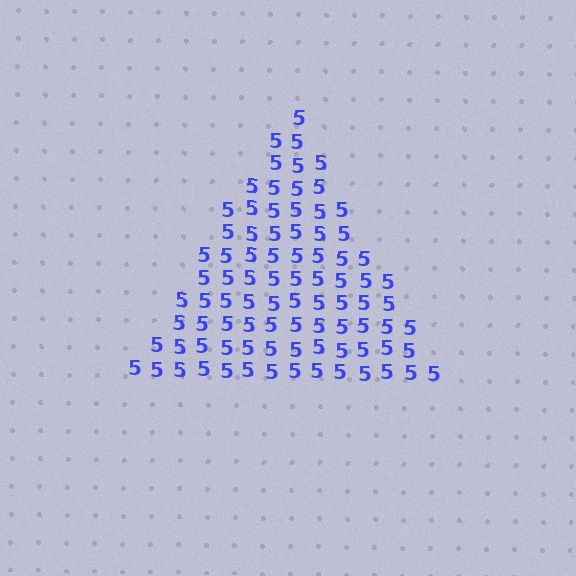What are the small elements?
The small elements are digit 5's.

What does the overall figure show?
The overall figure shows a triangle.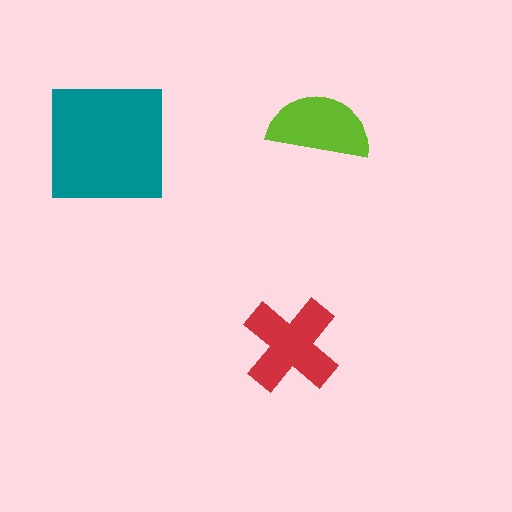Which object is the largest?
The teal square.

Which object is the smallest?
The lime semicircle.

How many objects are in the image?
There are 3 objects in the image.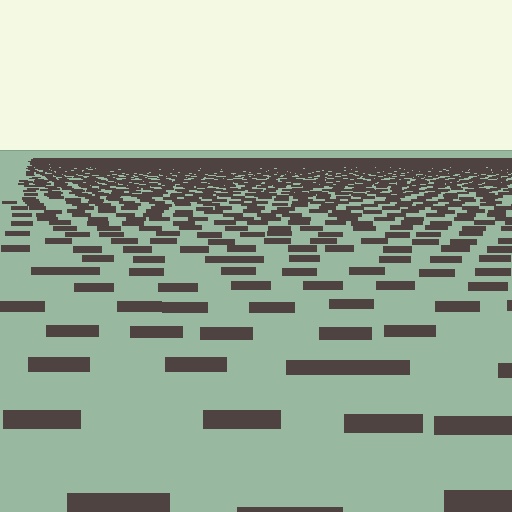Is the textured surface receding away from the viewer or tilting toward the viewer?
The surface is receding away from the viewer. Texture elements get smaller and denser toward the top.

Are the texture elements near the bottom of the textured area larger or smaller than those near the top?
Larger. Near the bottom, elements are closer to the viewer and appear at a bigger on-screen size.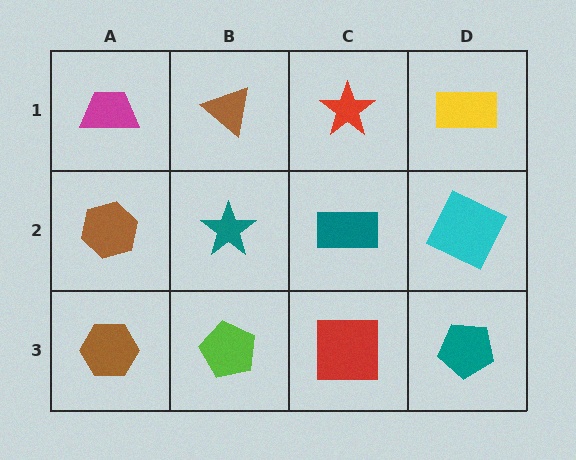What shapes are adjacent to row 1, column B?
A teal star (row 2, column B), a magenta trapezoid (row 1, column A), a red star (row 1, column C).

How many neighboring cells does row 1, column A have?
2.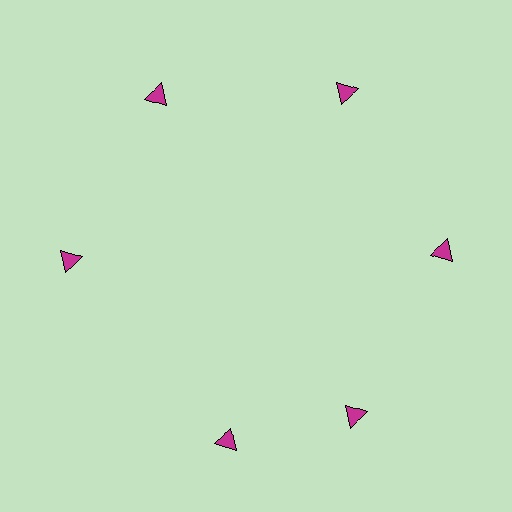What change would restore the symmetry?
The symmetry would be restored by rotating it back into even spacing with its neighbors so that all 6 triangles sit at equal angles and equal distance from the center.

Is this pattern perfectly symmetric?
No. The 6 magenta triangles are arranged in a ring, but one element near the 7 o'clock position is rotated out of alignment along the ring, breaking the 6-fold rotational symmetry.